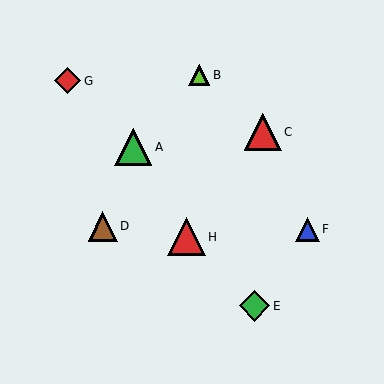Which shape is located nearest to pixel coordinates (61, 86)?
The red diamond (labeled G) at (68, 81) is nearest to that location.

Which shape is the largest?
The red triangle (labeled H) is the largest.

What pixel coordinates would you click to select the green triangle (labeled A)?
Click at (133, 147) to select the green triangle A.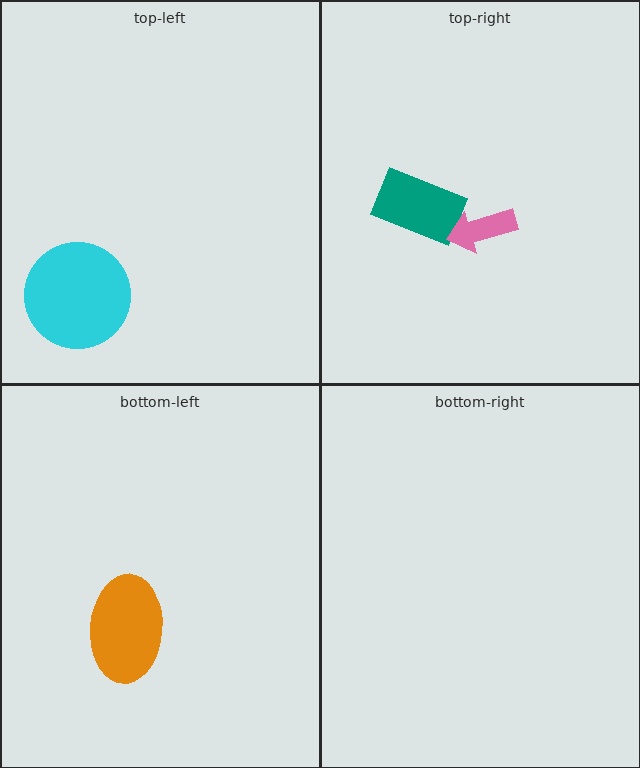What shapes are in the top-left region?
The cyan circle.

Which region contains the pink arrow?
The top-right region.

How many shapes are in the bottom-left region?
1.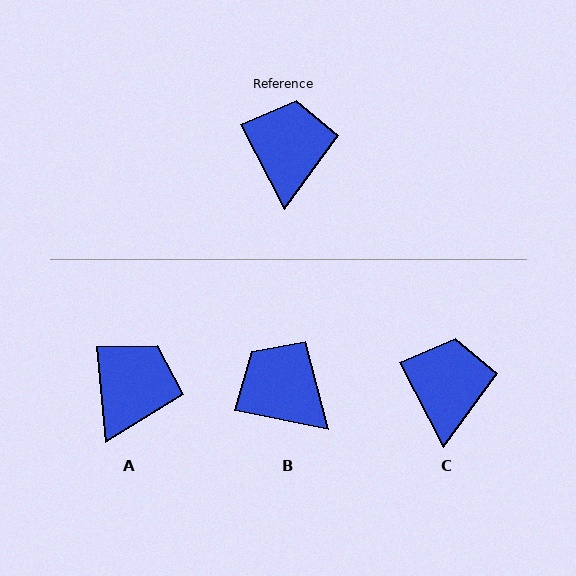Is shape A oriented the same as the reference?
No, it is off by about 22 degrees.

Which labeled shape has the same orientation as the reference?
C.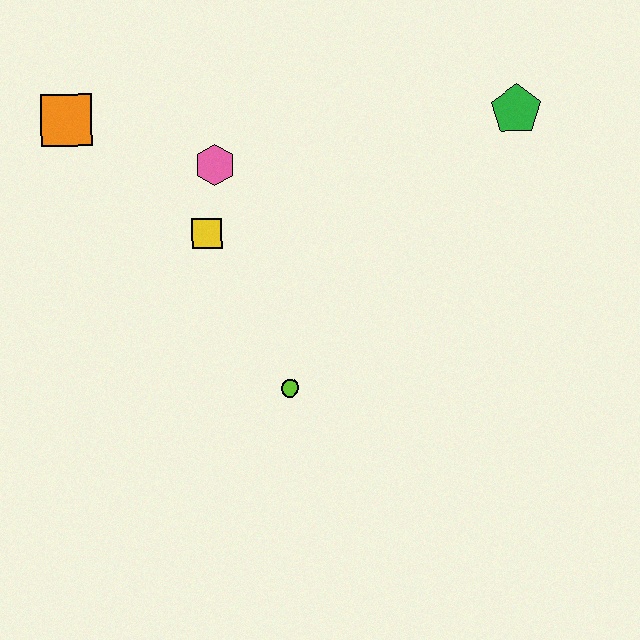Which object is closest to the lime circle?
The yellow square is closest to the lime circle.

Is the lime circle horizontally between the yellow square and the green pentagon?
Yes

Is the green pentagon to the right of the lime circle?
Yes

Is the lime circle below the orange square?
Yes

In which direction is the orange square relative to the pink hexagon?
The orange square is to the left of the pink hexagon.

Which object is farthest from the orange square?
The green pentagon is farthest from the orange square.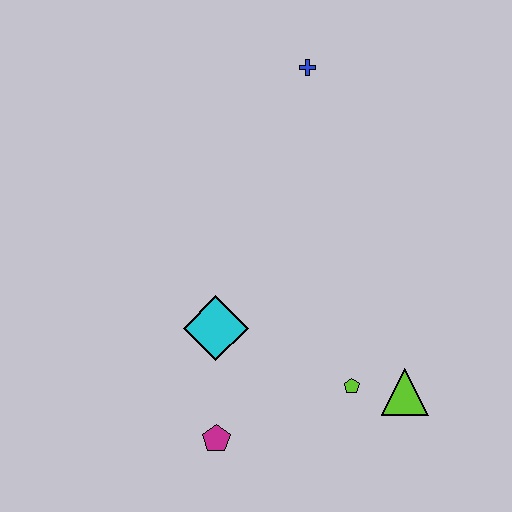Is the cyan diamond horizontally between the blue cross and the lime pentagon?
No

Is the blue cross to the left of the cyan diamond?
No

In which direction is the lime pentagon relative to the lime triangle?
The lime pentagon is to the left of the lime triangle.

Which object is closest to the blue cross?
The cyan diamond is closest to the blue cross.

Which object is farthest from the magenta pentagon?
The blue cross is farthest from the magenta pentagon.